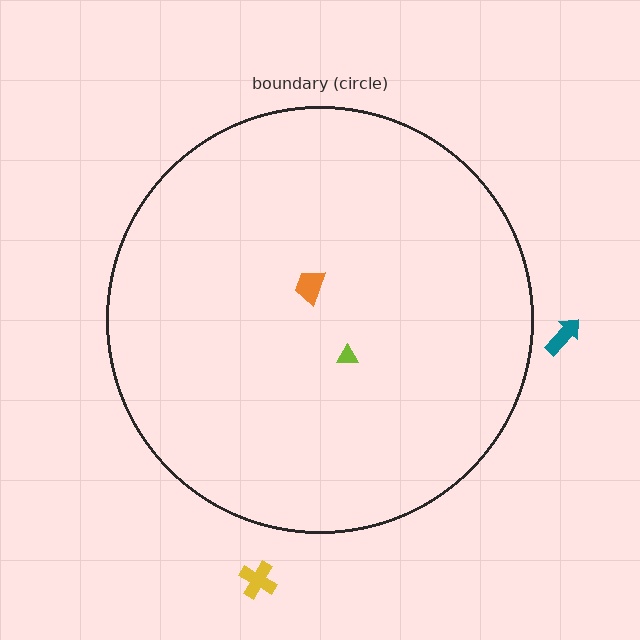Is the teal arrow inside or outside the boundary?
Outside.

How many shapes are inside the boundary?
2 inside, 2 outside.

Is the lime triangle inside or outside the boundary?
Inside.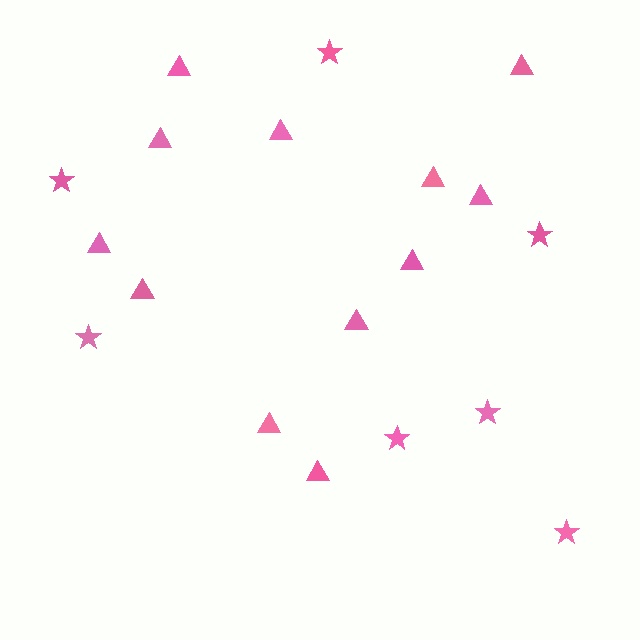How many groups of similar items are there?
There are 2 groups: one group of stars (7) and one group of triangles (12).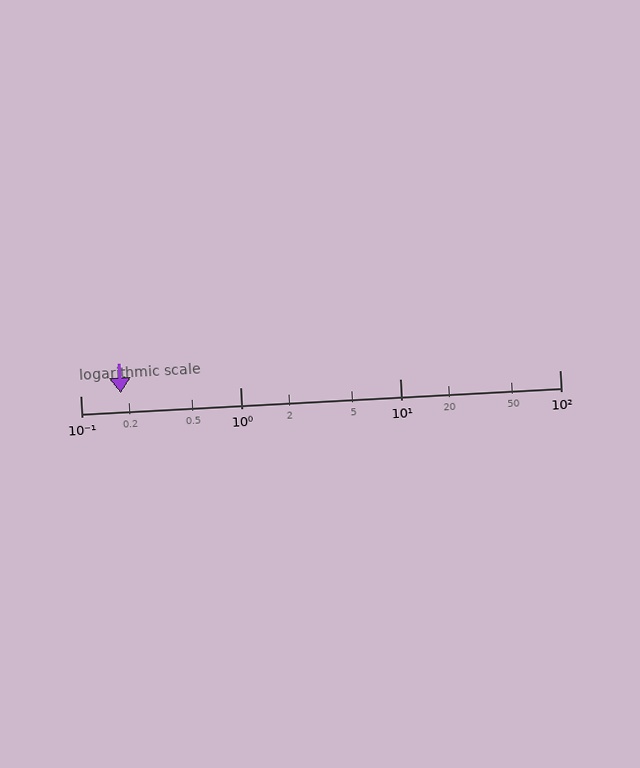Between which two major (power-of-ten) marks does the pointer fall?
The pointer is between 0.1 and 1.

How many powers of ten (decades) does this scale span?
The scale spans 3 decades, from 0.1 to 100.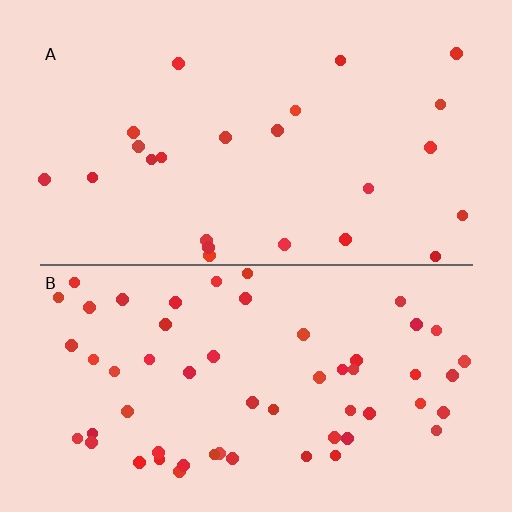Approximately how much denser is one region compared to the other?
Approximately 2.4× — region B over region A.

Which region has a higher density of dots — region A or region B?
B (the bottom).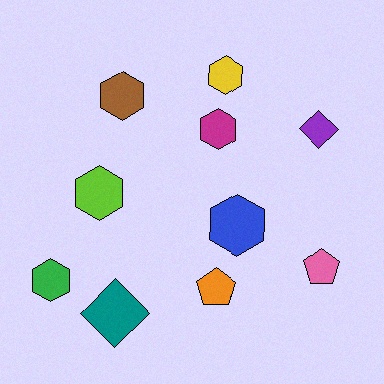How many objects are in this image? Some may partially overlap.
There are 10 objects.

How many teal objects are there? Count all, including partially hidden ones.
There is 1 teal object.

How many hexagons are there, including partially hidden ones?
There are 6 hexagons.